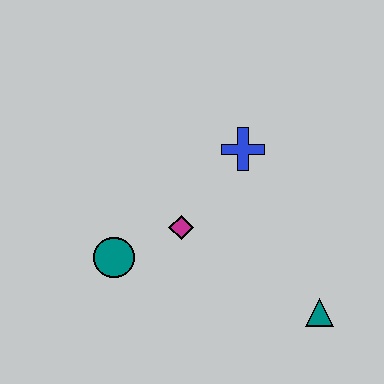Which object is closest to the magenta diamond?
The teal circle is closest to the magenta diamond.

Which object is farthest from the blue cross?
The teal triangle is farthest from the blue cross.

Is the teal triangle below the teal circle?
Yes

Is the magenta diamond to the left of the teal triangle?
Yes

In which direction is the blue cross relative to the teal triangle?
The blue cross is above the teal triangle.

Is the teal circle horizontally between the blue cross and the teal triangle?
No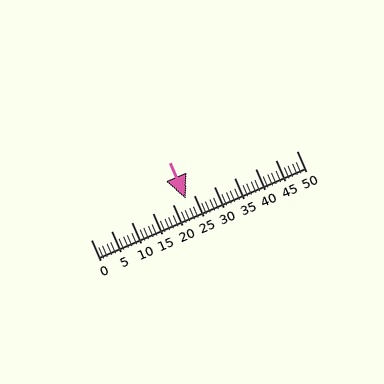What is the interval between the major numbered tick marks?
The major tick marks are spaced 5 units apart.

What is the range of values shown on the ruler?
The ruler shows values from 0 to 50.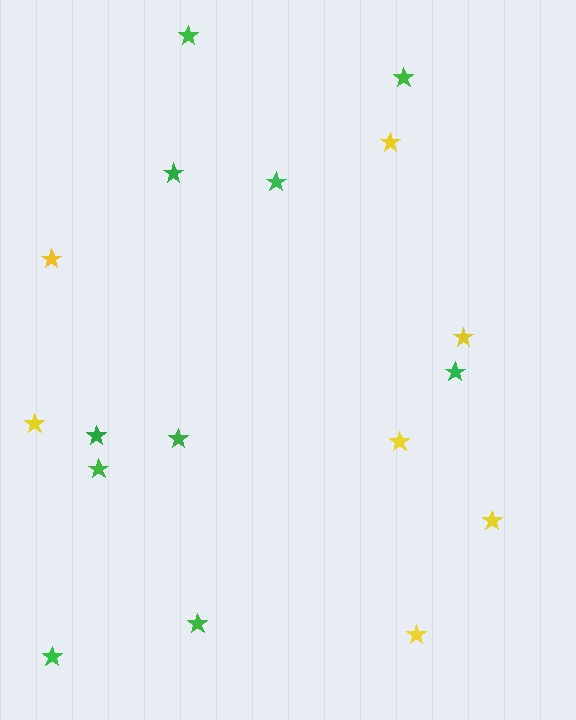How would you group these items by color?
There are 2 groups: one group of green stars (10) and one group of yellow stars (7).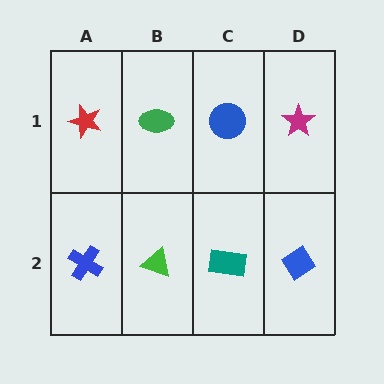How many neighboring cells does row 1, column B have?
3.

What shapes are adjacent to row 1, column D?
A blue diamond (row 2, column D), a blue circle (row 1, column C).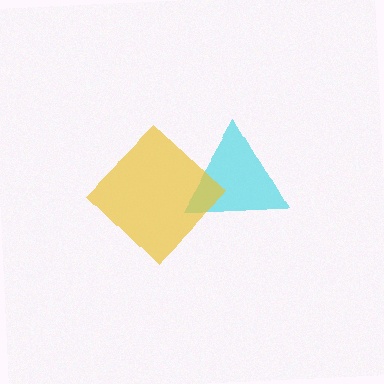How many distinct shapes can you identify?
There are 2 distinct shapes: a cyan triangle, a yellow diamond.